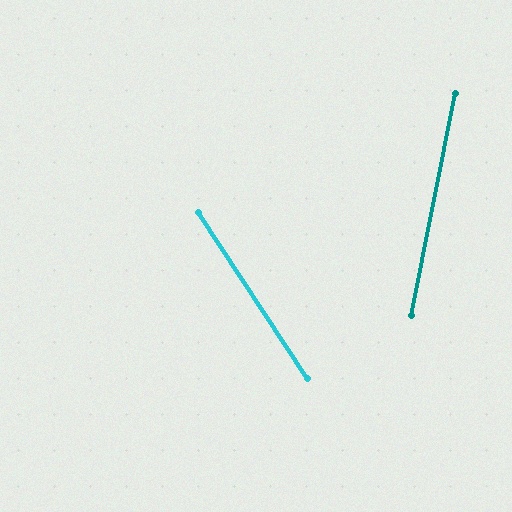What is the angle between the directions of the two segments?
Approximately 45 degrees.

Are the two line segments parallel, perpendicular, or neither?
Neither parallel nor perpendicular — they differ by about 45°.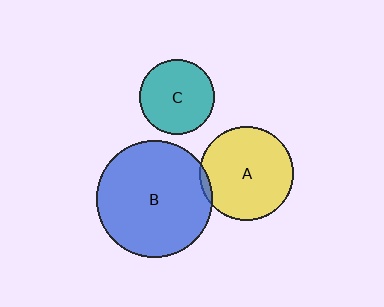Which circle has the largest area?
Circle B (blue).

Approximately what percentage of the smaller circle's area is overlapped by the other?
Approximately 5%.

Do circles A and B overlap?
Yes.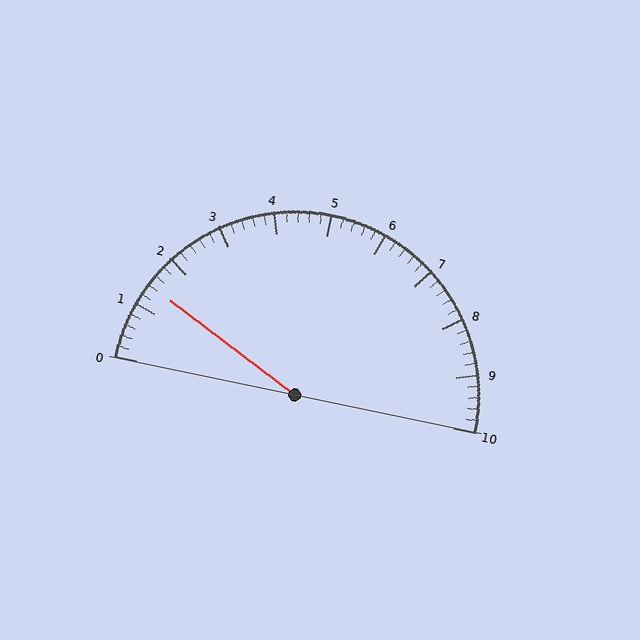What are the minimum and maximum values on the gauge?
The gauge ranges from 0 to 10.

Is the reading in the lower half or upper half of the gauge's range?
The reading is in the lower half of the range (0 to 10).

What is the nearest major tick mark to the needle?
The nearest major tick mark is 1.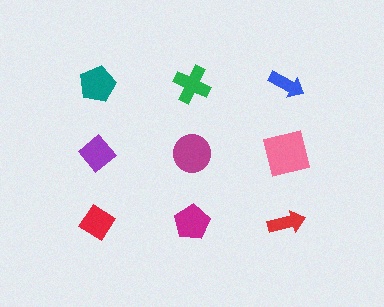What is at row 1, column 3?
A blue arrow.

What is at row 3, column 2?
A magenta pentagon.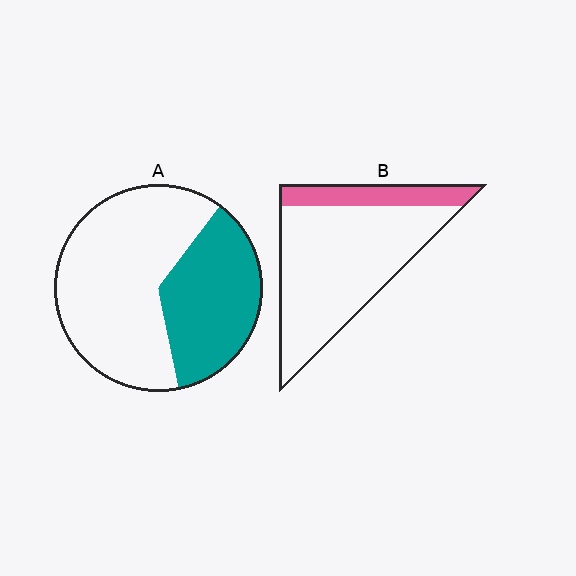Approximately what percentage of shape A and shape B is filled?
A is approximately 35% and B is approximately 20%.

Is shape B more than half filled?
No.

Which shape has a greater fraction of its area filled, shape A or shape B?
Shape A.